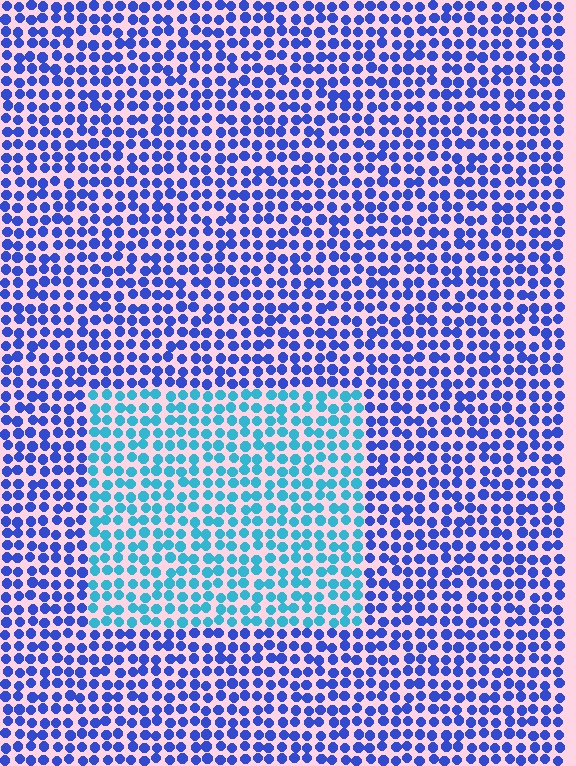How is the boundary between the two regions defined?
The boundary is defined purely by a slight shift in hue (about 41 degrees). Spacing, size, and orientation are identical on both sides.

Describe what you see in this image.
The image is filled with small blue elements in a uniform arrangement. A rectangle-shaped region is visible where the elements are tinted to a slightly different hue, forming a subtle color boundary.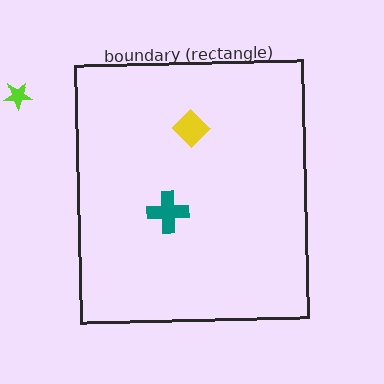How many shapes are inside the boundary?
2 inside, 1 outside.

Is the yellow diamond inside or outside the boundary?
Inside.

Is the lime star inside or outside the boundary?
Outside.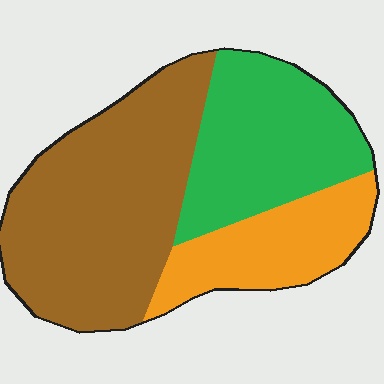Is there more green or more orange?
Green.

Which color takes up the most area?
Brown, at roughly 50%.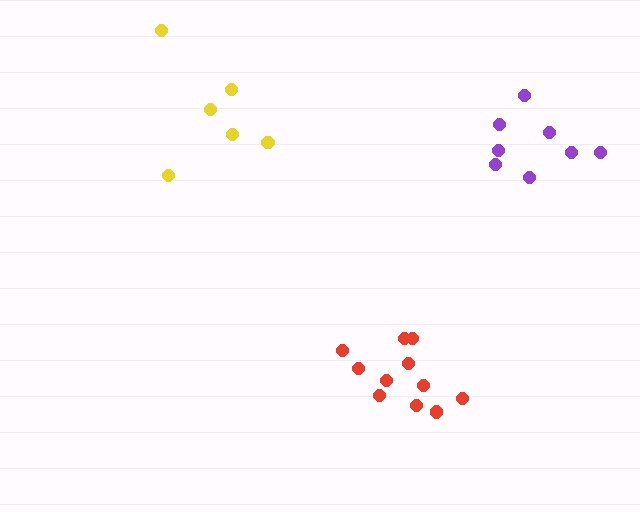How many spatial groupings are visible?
There are 3 spatial groupings.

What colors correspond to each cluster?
The clusters are colored: purple, red, yellow.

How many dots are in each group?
Group 1: 8 dots, Group 2: 11 dots, Group 3: 6 dots (25 total).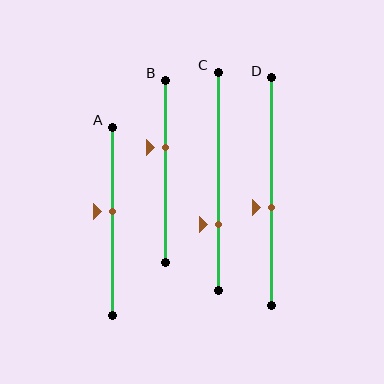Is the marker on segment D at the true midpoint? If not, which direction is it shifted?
No, the marker on segment D is shifted downward by about 7% of the segment length.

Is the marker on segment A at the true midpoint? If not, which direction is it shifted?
No, the marker on segment A is shifted upward by about 5% of the segment length.